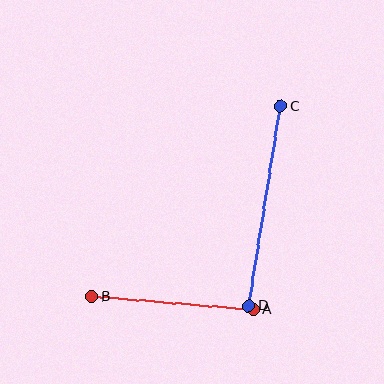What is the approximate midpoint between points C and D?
The midpoint is at approximately (265, 206) pixels.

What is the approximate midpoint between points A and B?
The midpoint is at approximately (173, 303) pixels.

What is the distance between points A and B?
The distance is approximately 162 pixels.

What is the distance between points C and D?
The distance is approximately 202 pixels.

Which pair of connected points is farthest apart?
Points C and D are farthest apart.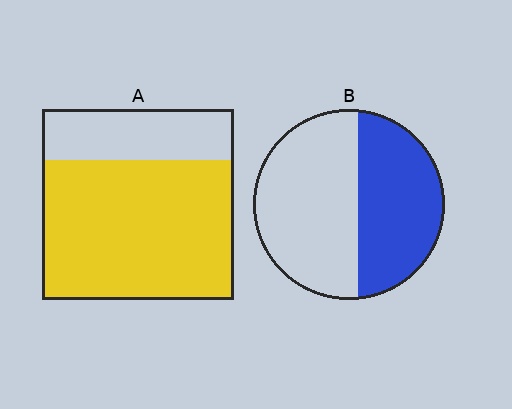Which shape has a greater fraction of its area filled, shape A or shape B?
Shape A.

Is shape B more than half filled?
No.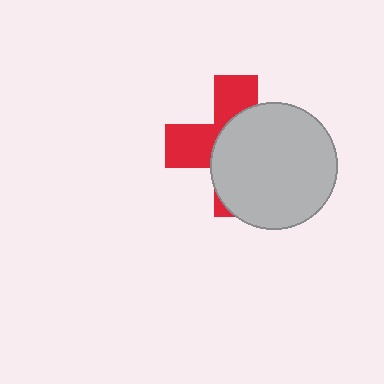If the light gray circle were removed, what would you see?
You would see the complete red cross.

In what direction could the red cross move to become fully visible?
The red cross could move left. That would shift it out from behind the light gray circle entirely.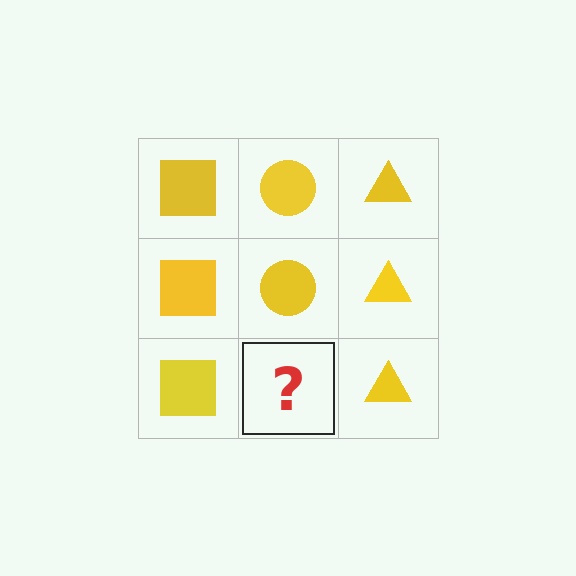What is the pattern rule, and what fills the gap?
The rule is that each column has a consistent shape. The gap should be filled with a yellow circle.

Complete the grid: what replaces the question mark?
The question mark should be replaced with a yellow circle.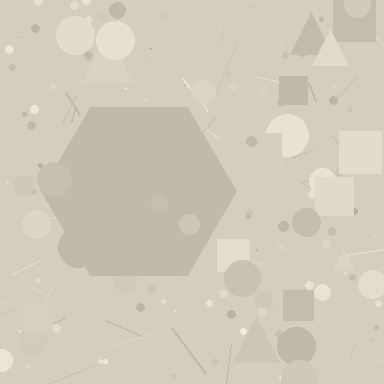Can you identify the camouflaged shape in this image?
The camouflaged shape is a hexagon.